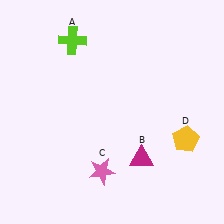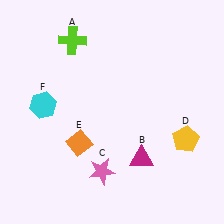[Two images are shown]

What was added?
An orange diamond (E), a cyan hexagon (F) were added in Image 2.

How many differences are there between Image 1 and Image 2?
There are 2 differences between the two images.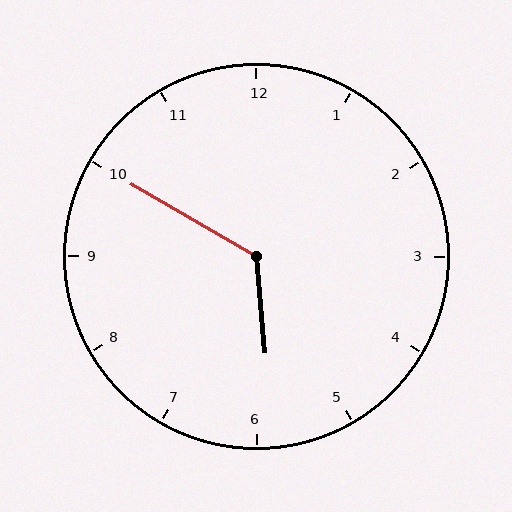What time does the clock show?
5:50.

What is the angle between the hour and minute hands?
Approximately 125 degrees.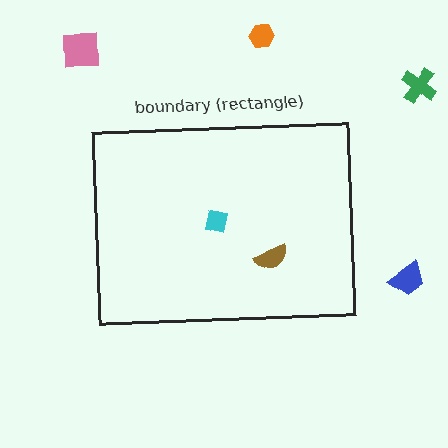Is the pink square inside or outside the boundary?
Outside.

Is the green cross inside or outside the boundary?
Outside.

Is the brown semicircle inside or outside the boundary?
Inside.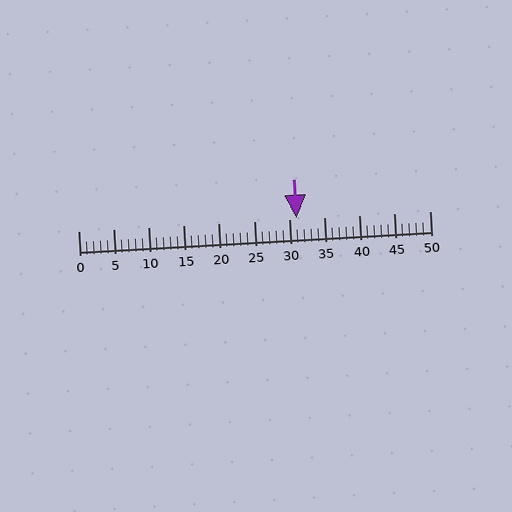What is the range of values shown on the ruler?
The ruler shows values from 0 to 50.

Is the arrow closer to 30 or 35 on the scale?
The arrow is closer to 30.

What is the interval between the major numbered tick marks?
The major tick marks are spaced 5 units apart.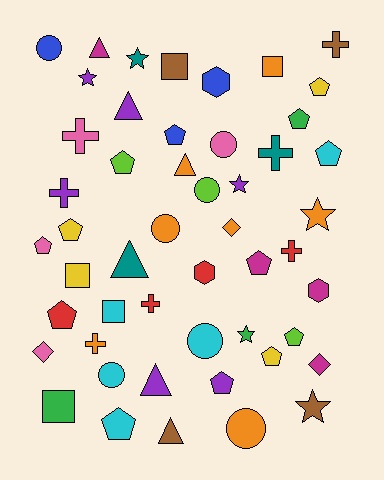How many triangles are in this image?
There are 6 triangles.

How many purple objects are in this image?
There are 6 purple objects.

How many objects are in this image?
There are 50 objects.